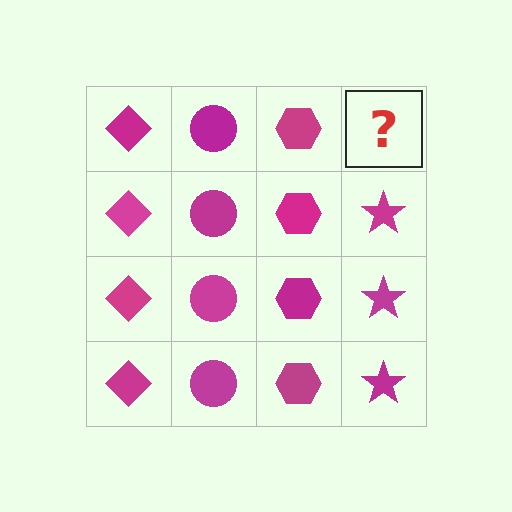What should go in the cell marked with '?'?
The missing cell should contain a magenta star.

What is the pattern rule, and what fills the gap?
The rule is that each column has a consistent shape. The gap should be filled with a magenta star.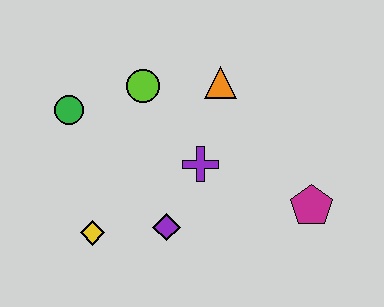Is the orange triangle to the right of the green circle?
Yes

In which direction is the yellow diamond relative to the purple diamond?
The yellow diamond is to the left of the purple diamond.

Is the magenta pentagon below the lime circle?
Yes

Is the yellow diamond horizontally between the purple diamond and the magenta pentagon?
No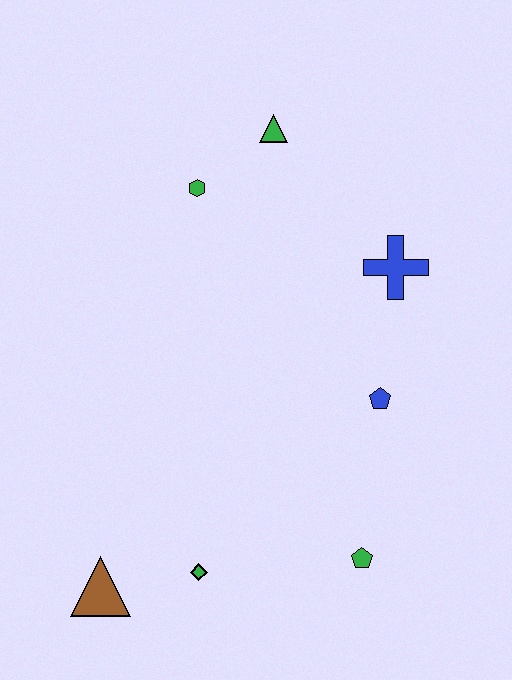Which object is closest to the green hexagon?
The green triangle is closest to the green hexagon.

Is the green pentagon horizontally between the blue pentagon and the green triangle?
Yes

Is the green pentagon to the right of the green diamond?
Yes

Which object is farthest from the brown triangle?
The green triangle is farthest from the brown triangle.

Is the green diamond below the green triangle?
Yes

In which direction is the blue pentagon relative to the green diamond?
The blue pentagon is to the right of the green diamond.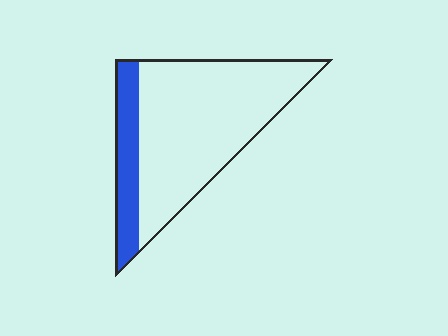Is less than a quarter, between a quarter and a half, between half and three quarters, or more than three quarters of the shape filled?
Less than a quarter.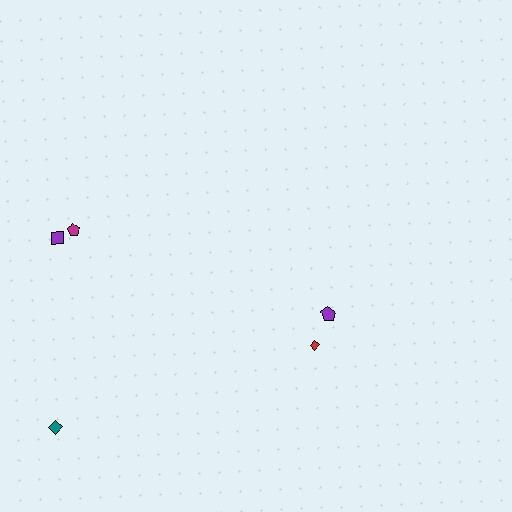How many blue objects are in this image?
There are no blue objects.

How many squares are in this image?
There is 1 square.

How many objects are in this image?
There are 5 objects.